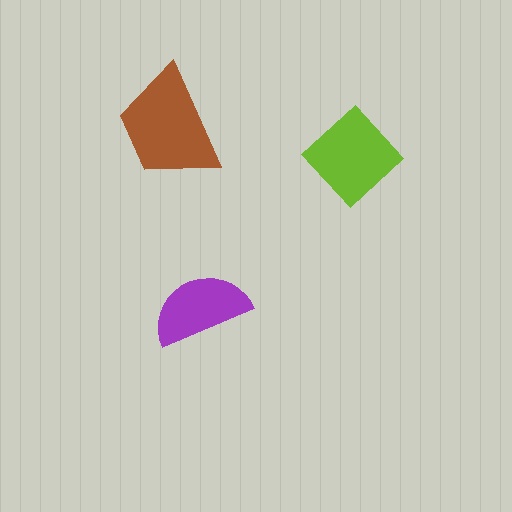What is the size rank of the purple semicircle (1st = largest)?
3rd.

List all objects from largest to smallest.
The brown trapezoid, the lime diamond, the purple semicircle.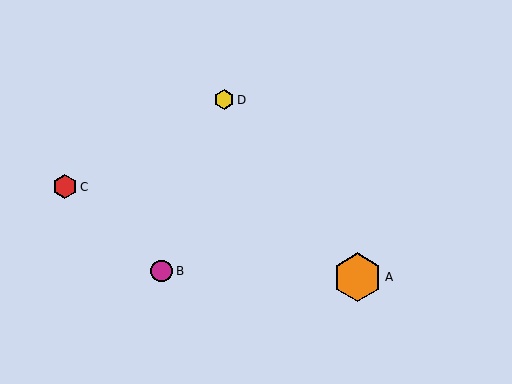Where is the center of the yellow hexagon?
The center of the yellow hexagon is at (224, 100).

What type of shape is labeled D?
Shape D is a yellow hexagon.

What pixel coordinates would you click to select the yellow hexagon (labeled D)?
Click at (224, 100) to select the yellow hexagon D.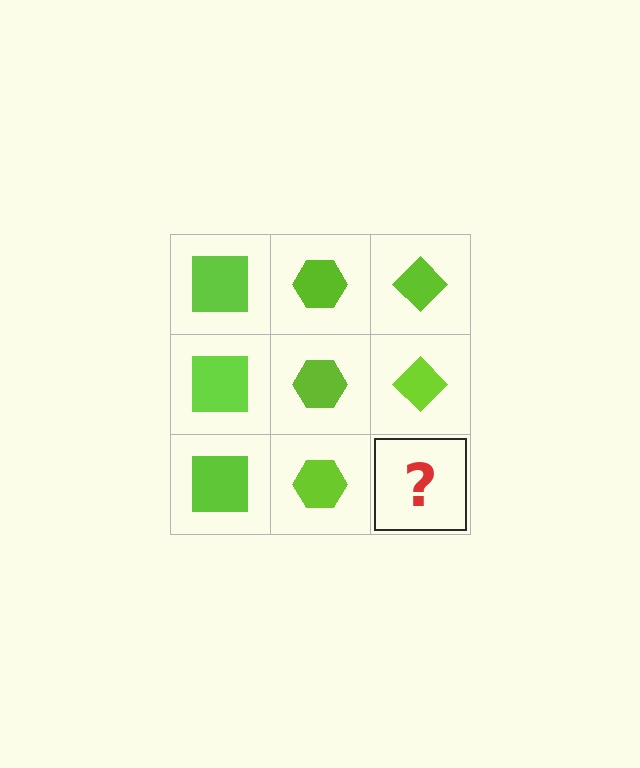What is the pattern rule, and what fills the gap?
The rule is that each column has a consistent shape. The gap should be filled with a lime diamond.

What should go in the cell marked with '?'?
The missing cell should contain a lime diamond.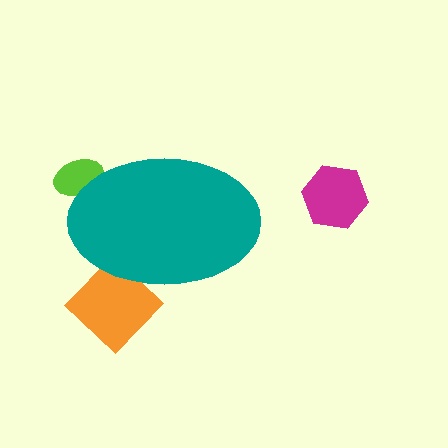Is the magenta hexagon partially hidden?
No, the magenta hexagon is fully visible.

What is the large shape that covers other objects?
A teal ellipse.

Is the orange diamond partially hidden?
Yes, the orange diamond is partially hidden behind the teal ellipse.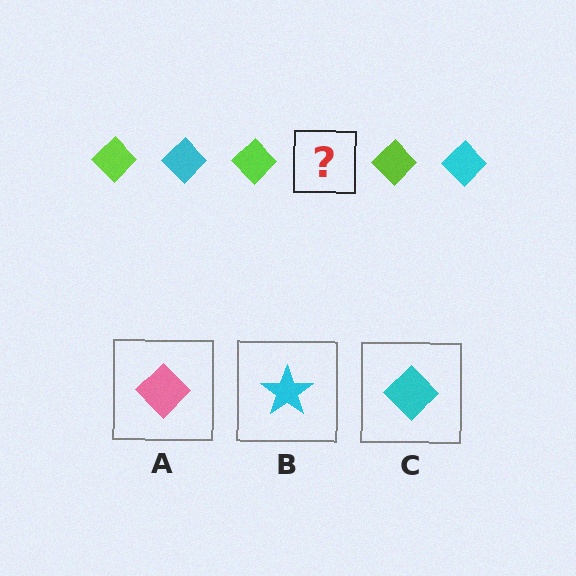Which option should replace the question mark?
Option C.